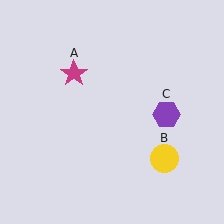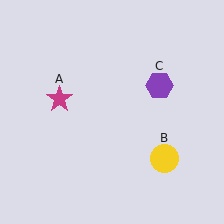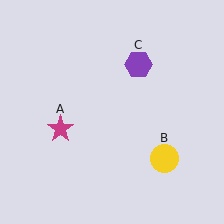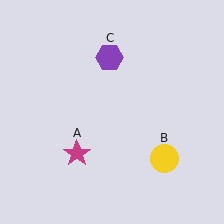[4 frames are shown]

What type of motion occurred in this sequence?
The magenta star (object A), purple hexagon (object C) rotated counterclockwise around the center of the scene.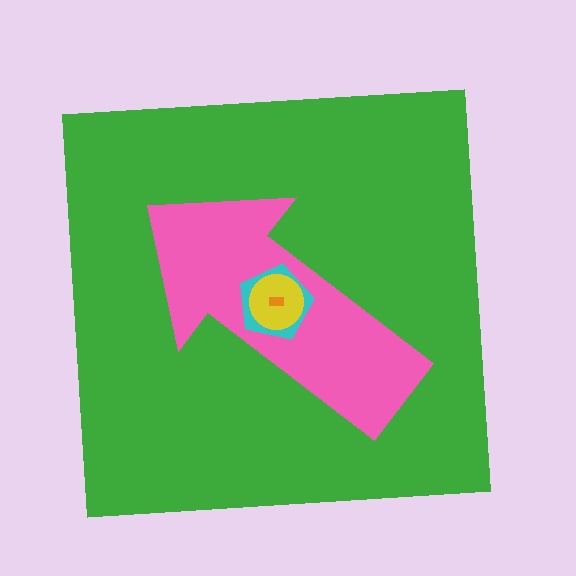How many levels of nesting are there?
5.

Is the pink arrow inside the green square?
Yes.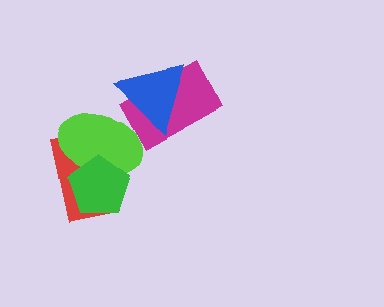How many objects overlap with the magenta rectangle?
1 object overlaps with the magenta rectangle.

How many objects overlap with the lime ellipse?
3 objects overlap with the lime ellipse.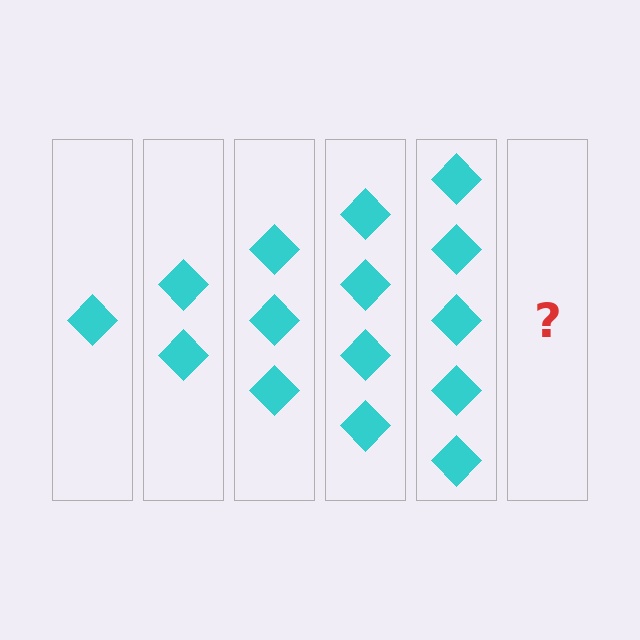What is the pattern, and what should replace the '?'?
The pattern is that each step adds one more diamond. The '?' should be 6 diamonds.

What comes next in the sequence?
The next element should be 6 diamonds.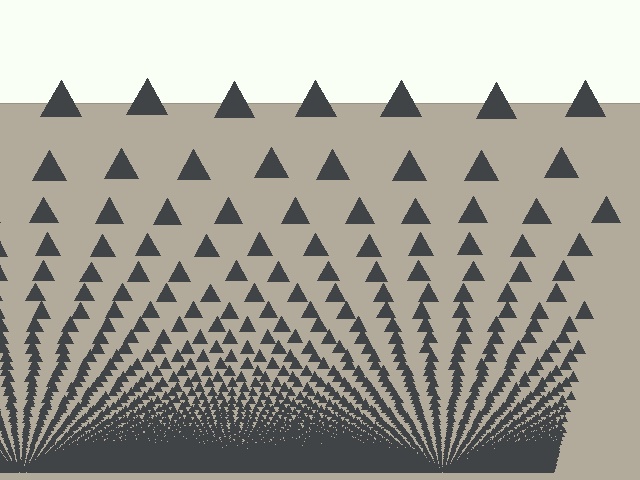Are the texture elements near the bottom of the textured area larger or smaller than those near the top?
Smaller. The gradient is inverted — elements near the bottom are smaller and denser.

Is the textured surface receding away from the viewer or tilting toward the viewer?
The surface appears to tilt toward the viewer. Texture elements get larger and sparser toward the top.